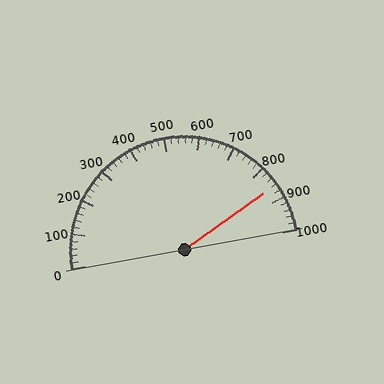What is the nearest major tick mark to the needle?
The nearest major tick mark is 900.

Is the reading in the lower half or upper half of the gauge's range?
The reading is in the upper half of the range (0 to 1000).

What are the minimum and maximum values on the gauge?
The gauge ranges from 0 to 1000.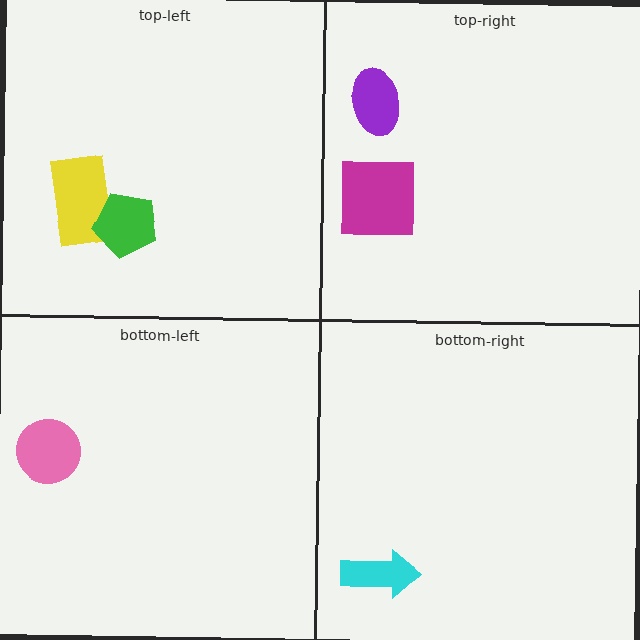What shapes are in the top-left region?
The yellow rectangle, the green pentagon.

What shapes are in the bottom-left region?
The pink circle.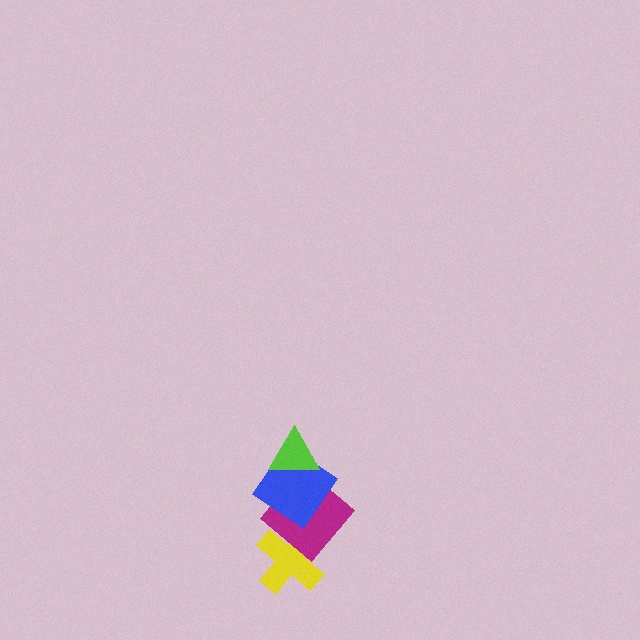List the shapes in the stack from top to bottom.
From top to bottom: the lime triangle, the blue diamond, the magenta diamond, the yellow cross.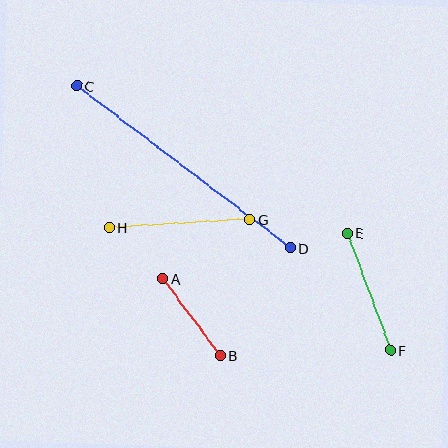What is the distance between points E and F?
The distance is approximately 125 pixels.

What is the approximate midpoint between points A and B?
The midpoint is at approximately (191, 317) pixels.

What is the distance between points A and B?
The distance is approximately 96 pixels.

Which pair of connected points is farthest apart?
Points C and D are farthest apart.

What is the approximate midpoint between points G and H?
The midpoint is at approximately (179, 224) pixels.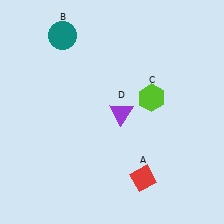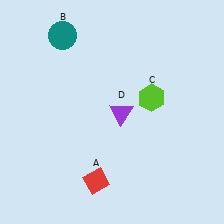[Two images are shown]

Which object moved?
The red diamond (A) moved left.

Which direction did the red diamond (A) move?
The red diamond (A) moved left.